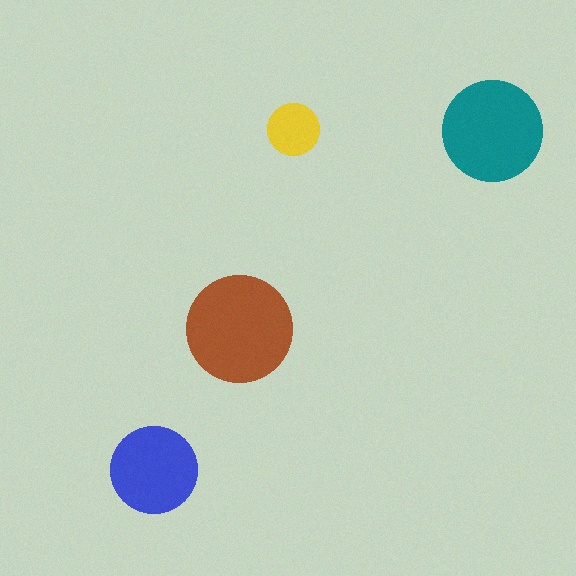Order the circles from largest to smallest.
the brown one, the teal one, the blue one, the yellow one.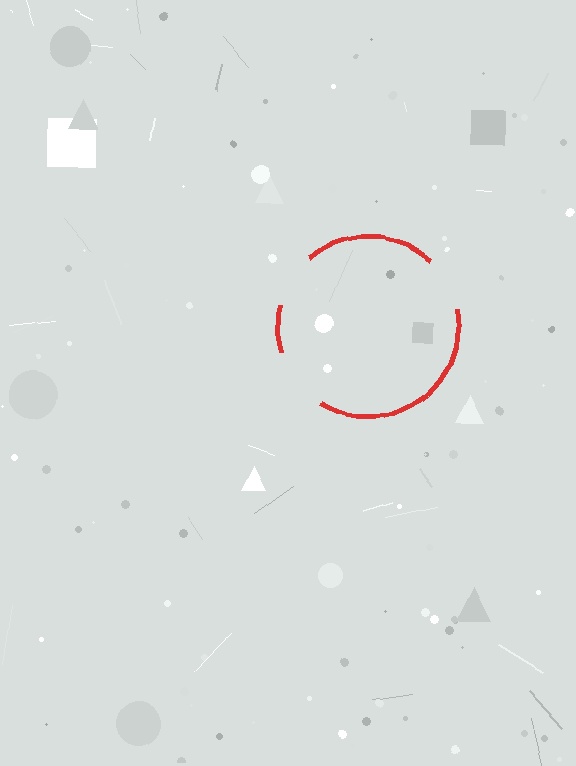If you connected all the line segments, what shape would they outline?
They would outline a circle.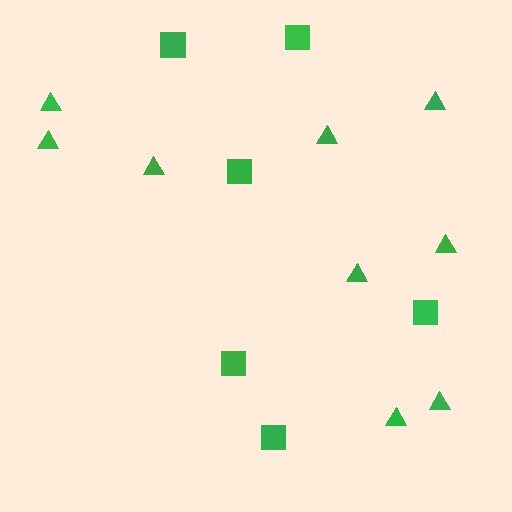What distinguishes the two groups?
There are 2 groups: one group of squares (6) and one group of triangles (9).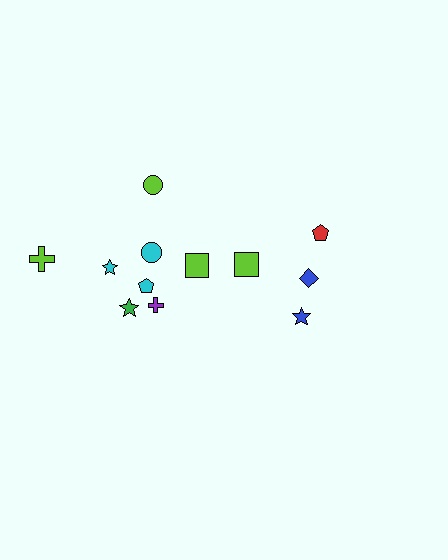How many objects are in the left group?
There are 8 objects.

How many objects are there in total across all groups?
There are 12 objects.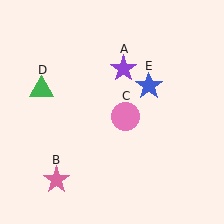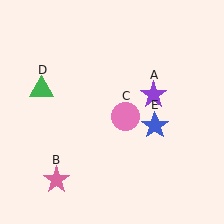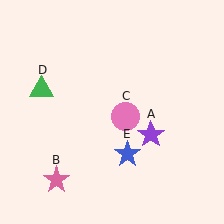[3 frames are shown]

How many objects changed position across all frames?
2 objects changed position: purple star (object A), blue star (object E).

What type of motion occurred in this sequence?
The purple star (object A), blue star (object E) rotated clockwise around the center of the scene.